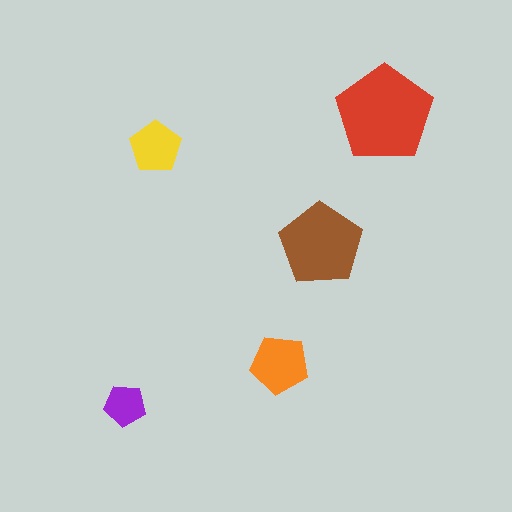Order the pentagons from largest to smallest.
the red one, the brown one, the orange one, the yellow one, the purple one.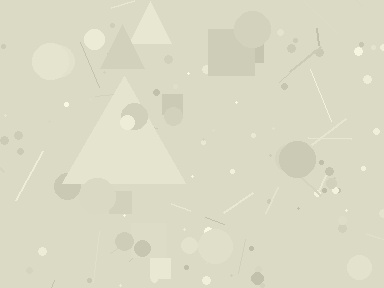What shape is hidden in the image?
A triangle is hidden in the image.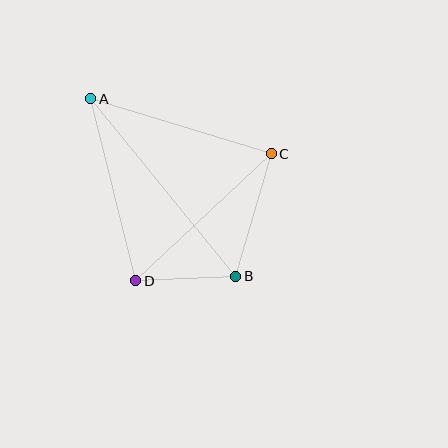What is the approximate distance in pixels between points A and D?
The distance between A and D is approximately 188 pixels.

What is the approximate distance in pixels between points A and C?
The distance between A and C is approximately 189 pixels.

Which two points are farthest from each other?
Points A and B are farthest from each other.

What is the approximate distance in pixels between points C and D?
The distance between C and D is approximately 186 pixels.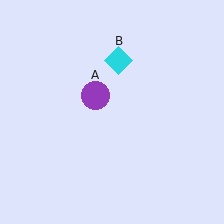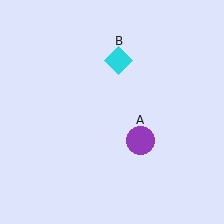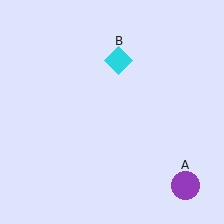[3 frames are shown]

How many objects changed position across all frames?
1 object changed position: purple circle (object A).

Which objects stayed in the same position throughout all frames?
Cyan diamond (object B) remained stationary.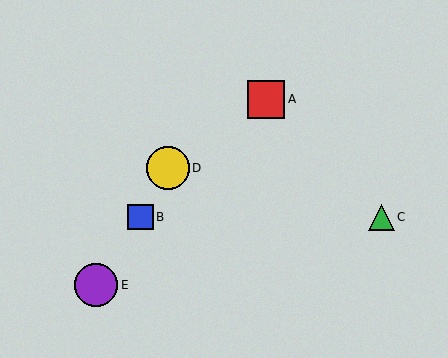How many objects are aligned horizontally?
2 objects (B, C) are aligned horizontally.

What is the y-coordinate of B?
Object B is at y≈217.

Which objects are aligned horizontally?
Objects B, C are aligned horizontally.